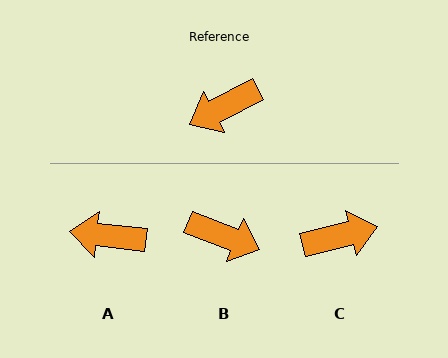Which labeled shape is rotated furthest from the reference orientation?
C, about 166 degrees away.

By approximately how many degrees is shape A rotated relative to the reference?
Approximately 34 degrees clockwise.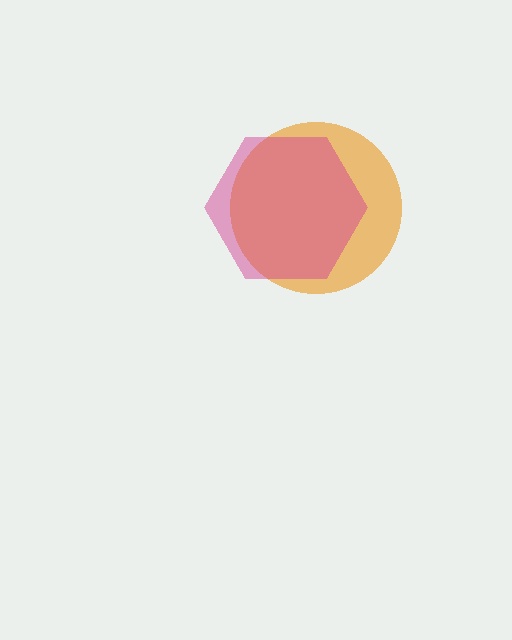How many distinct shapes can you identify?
There are 2 distinct shapes: an orange circle, a magenta hexagon.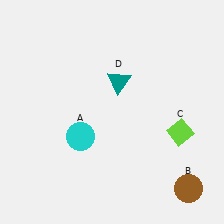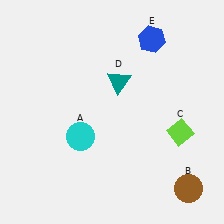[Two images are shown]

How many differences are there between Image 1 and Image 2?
There is 1 difference between the two images.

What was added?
A blue hexagon (E) was added in Image 2.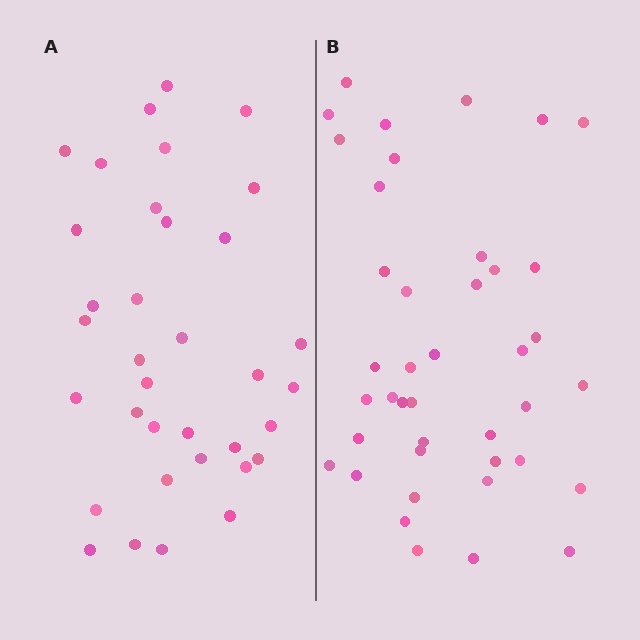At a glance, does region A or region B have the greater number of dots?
Region B (the right region) has more dots.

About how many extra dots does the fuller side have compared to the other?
Region B has about 6 more dots than region A.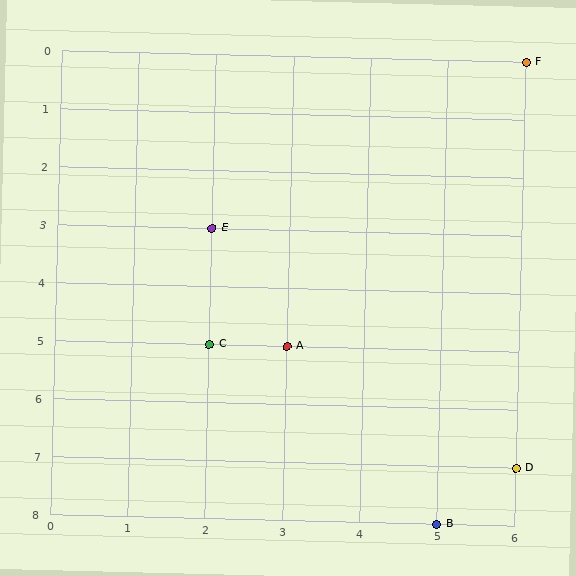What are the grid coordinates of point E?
Point E is at grid coordinates (2, 3).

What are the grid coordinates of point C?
Point C is at grid coordinates (2, 5).